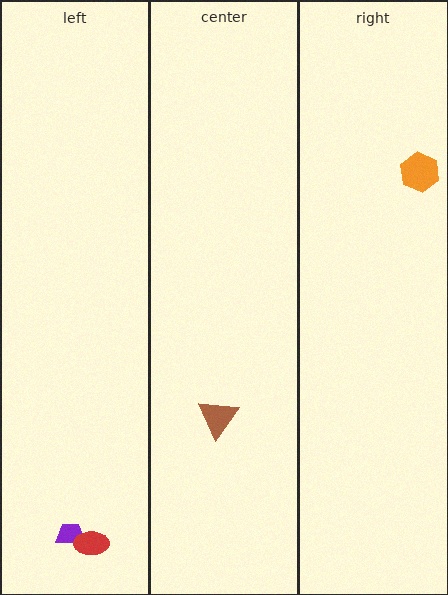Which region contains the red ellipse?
The left region.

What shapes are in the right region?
The orange hexagon.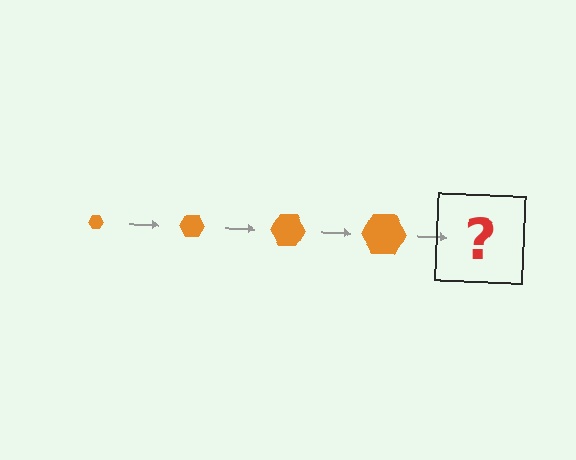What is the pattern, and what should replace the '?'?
The pattern is that the hexagon gets progressively larger each step. The '?' should be an orange hexagon, larger than the previous one.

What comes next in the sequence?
The next element should be an orange hexagon, larger than the previous one.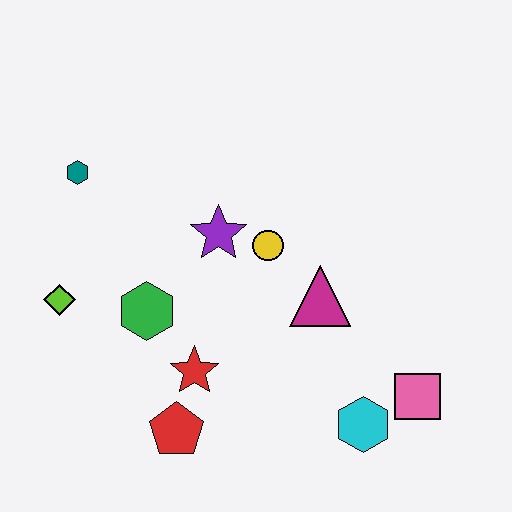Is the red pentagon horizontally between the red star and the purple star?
No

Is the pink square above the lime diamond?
No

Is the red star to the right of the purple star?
No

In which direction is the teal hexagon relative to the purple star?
The teal hexagon is to the left of the purple star.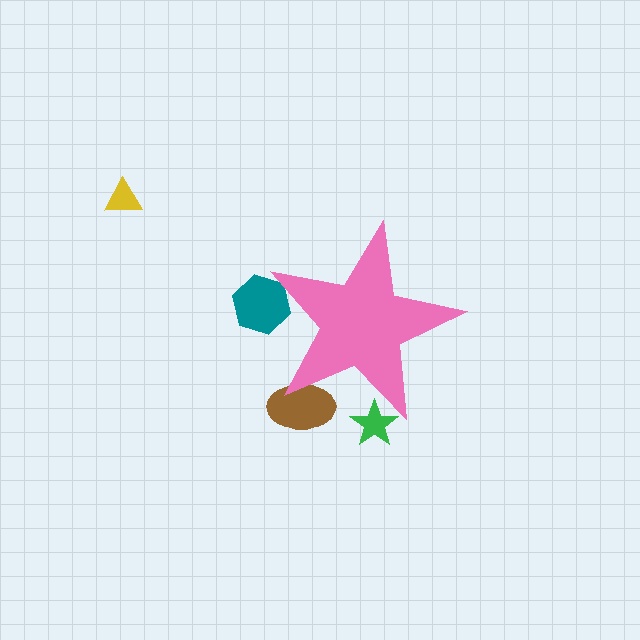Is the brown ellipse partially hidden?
Yes, the brown ellipse is partially hidden behind the pink star.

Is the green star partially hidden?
Yes, the green star is partially hidden behind the pink star.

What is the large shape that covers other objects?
A pink star.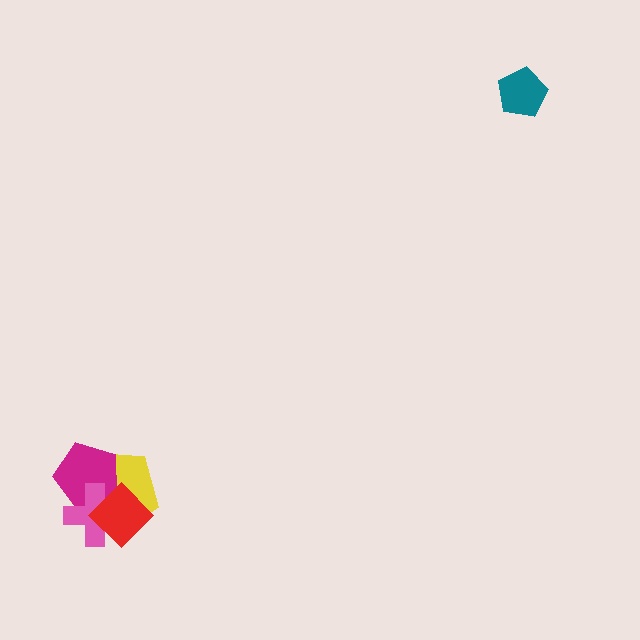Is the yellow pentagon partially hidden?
Yes, it is partially covered by another shape.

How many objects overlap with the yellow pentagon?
3 objects overlap with the yellow pentagon.